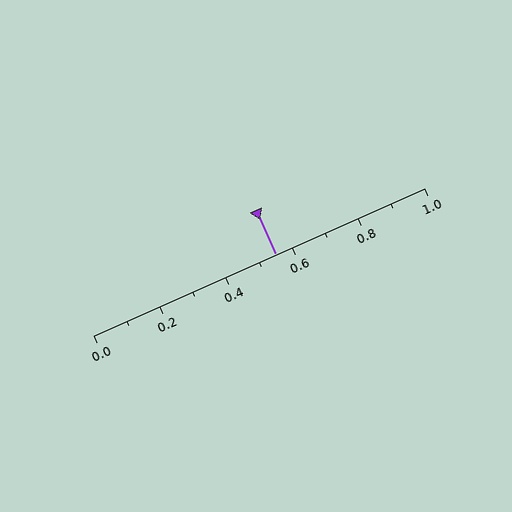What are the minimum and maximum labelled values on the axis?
The axis runs from 0.0 to 1.0.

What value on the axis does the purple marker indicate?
The marker indicates approximately 0.55.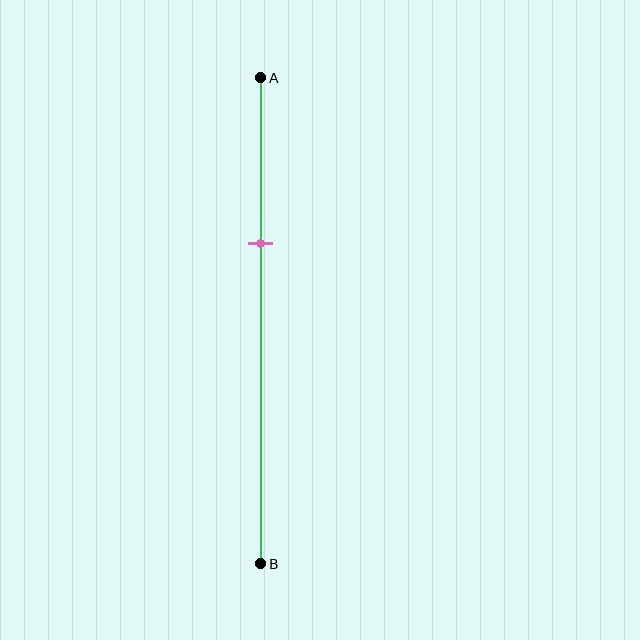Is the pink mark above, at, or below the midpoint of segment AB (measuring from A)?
The pink mark is above the midpoint of segment AB.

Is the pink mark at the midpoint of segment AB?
No, the mark is at about 35% from A, not at the 50% midpoint.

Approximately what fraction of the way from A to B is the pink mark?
The pink mark is approximately 35% of the way from A to B.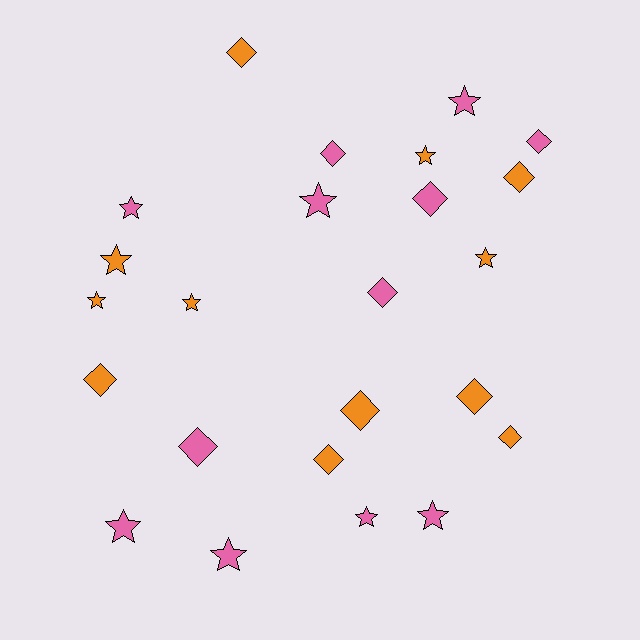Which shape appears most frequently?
Star, with 12 objects.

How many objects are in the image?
There are 24 objects.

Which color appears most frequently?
Pink, with 12 objects.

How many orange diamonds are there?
There are 7 orange diamonds.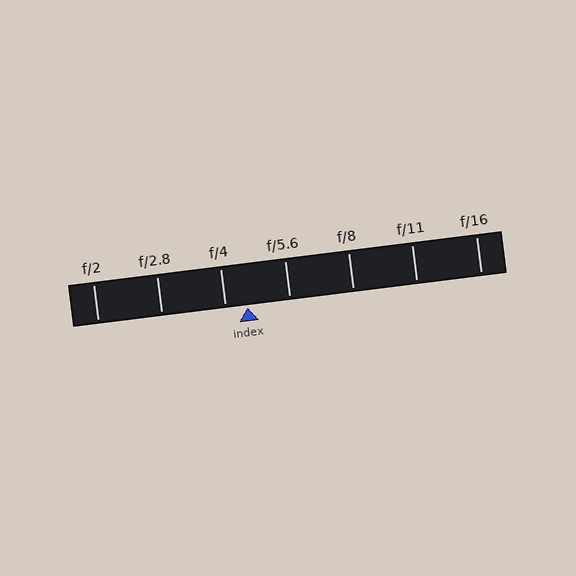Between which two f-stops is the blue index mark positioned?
The index mark is between f/4 and f/5.6.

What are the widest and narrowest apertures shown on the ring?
The widest aperture shown is f/2 and the narrowest is f/16.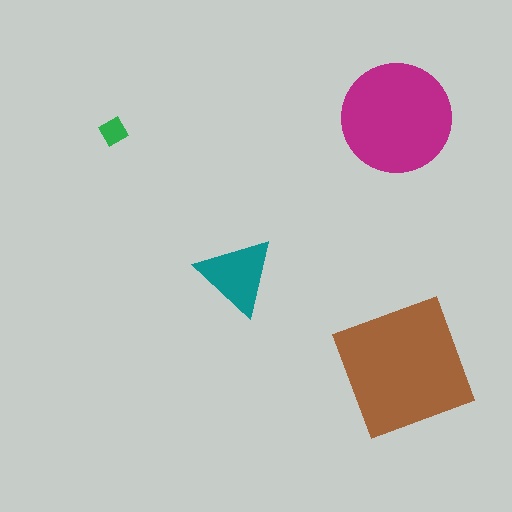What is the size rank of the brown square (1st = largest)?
1st.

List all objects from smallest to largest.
The green diamond, the teal triangle, the magenta circle, the brown square.